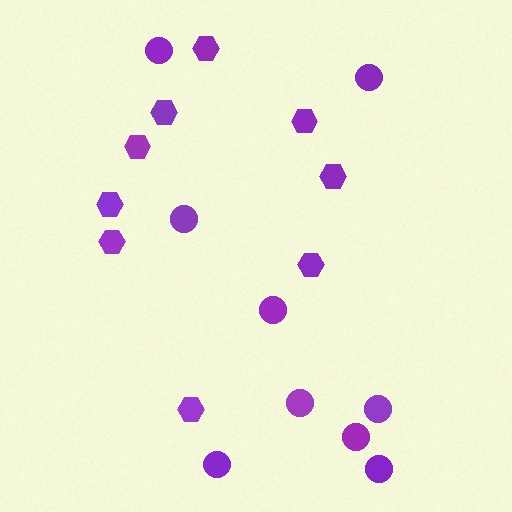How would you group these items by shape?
There are 2 groups: one group of circles (9) and one group of hexagons (9).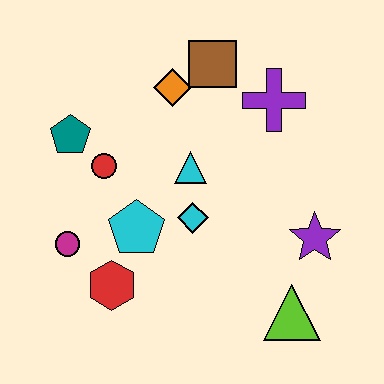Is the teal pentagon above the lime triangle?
Yes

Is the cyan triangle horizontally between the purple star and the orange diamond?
Yes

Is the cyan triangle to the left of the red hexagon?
No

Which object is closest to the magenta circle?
The red hexagon is closest to the magenta circle.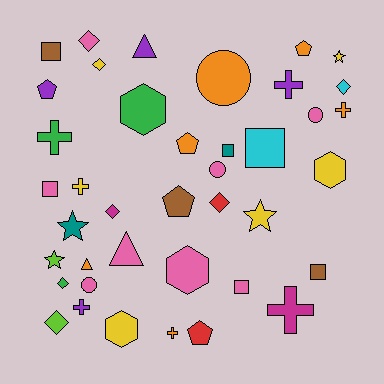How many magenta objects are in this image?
There are 2 magenta objects.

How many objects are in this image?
There are 40 objects.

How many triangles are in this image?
There are 3 triangles.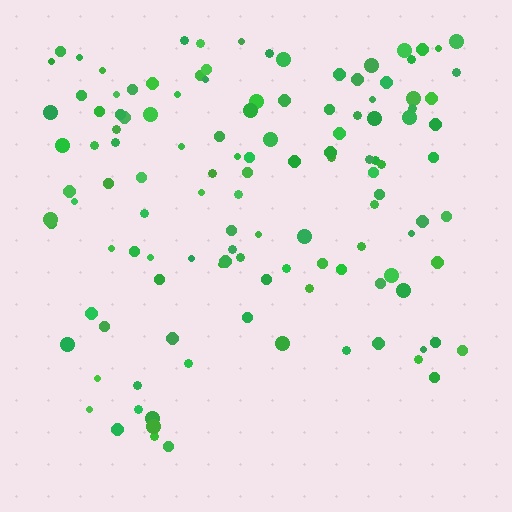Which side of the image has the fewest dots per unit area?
The bottom.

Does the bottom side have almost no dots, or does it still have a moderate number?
Still a moderate number, just noticeably fewer than the top.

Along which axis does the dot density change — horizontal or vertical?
Vertical.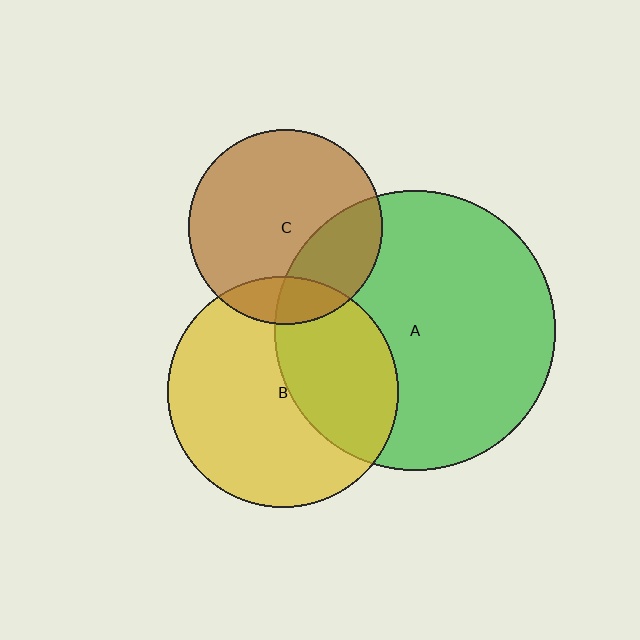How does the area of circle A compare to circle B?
Approximately 1.5 times.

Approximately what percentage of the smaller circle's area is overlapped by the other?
Approximately 40%.